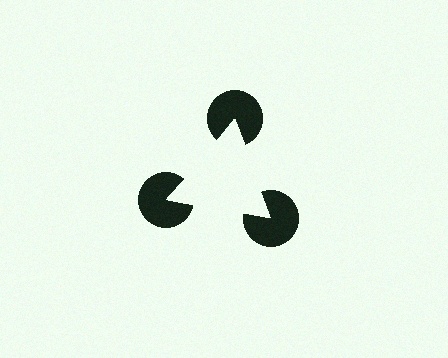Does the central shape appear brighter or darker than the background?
It typically appears slightly brighter than the background, even though no actual brightness change is drawn.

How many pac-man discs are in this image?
There are 3 — one at each vertex of the illusory triangle.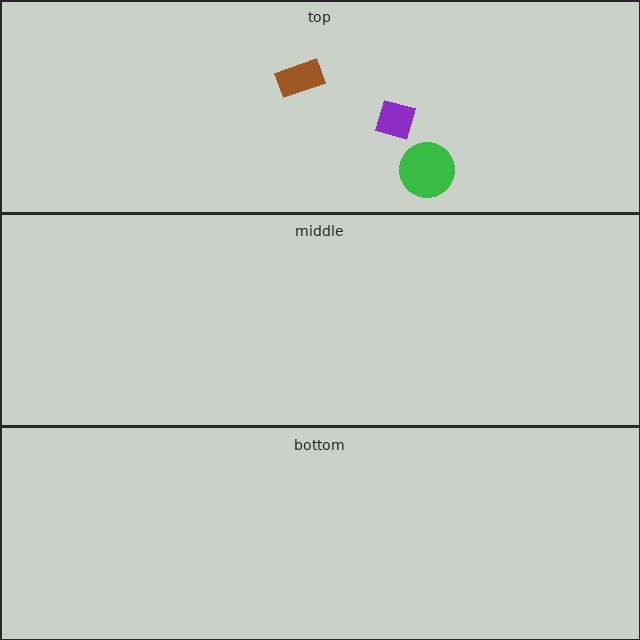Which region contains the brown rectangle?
The top region.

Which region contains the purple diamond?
The top region.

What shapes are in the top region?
The purple diamond, the green circle, the brown rectangle.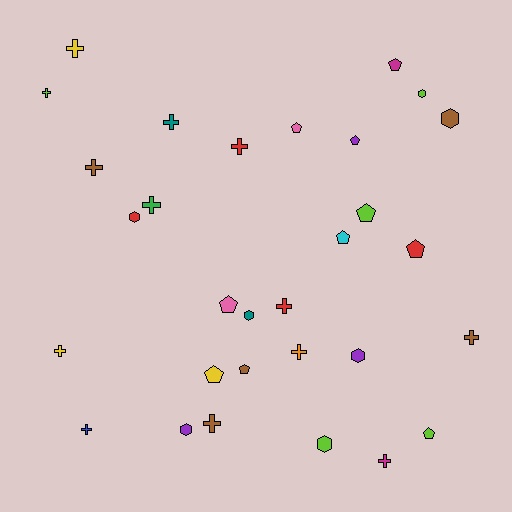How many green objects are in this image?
There is 1 green object.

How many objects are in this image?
There are 30 objects.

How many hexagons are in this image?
There are 7 hexagons.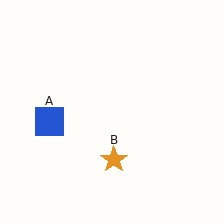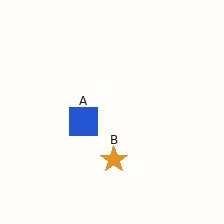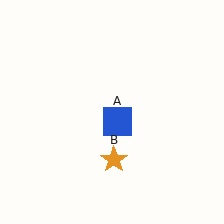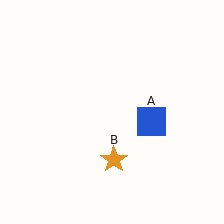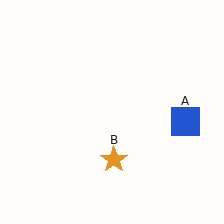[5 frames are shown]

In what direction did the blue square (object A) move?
The blue square (object A) moved right.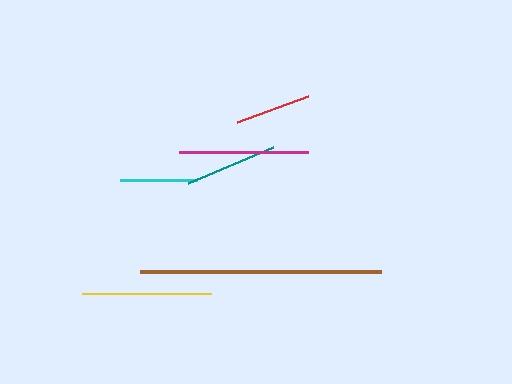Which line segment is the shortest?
The red line is the shortest at approximately 76 pixels.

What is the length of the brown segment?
The brown segment is approximately 241 pixels long.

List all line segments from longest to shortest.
From longest to shortest: brown, magenta, yellow, teal, cyan, red.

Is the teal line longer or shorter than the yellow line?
The yellow line is longer than the teal line.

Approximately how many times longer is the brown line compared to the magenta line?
The brown line is approximately 1.9 times the length of the magenta line.